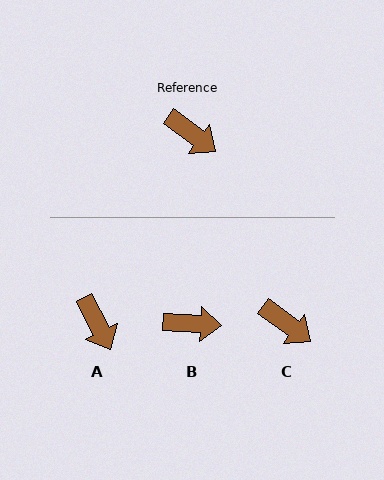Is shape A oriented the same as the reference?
No, it is off by about 26 degrees.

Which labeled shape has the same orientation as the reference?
C.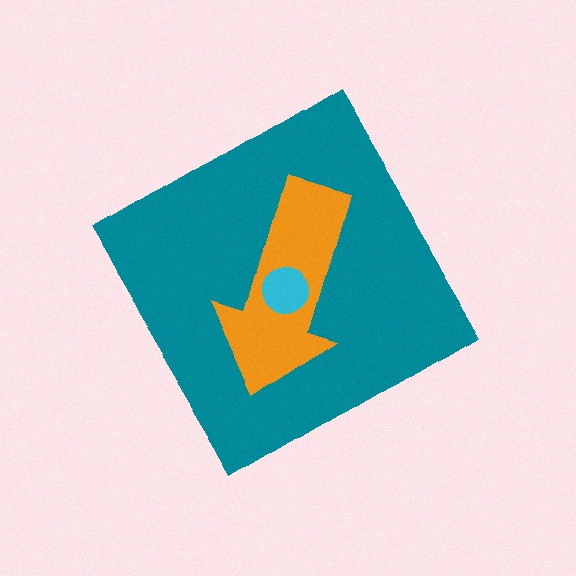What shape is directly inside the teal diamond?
The orange arrow.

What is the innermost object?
The cyan circle.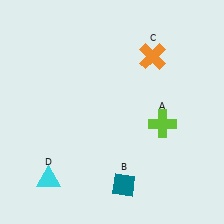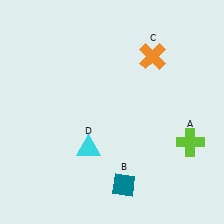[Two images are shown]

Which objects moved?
The objects that moved are: the lime cross (A), the cyan triangle (D).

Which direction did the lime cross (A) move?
The lime cross (A) moved right.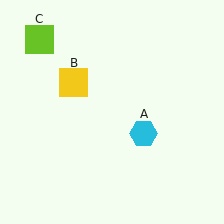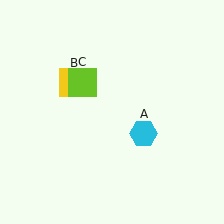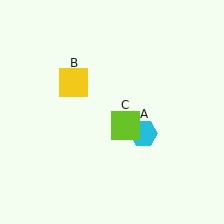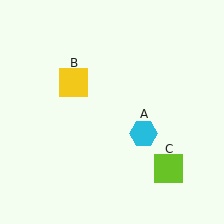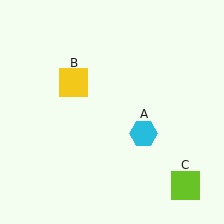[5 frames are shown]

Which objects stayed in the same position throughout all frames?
Cyan hexagon (object A) and yellow square (object B) remained stationary.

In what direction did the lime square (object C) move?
The lime square (object C) moved down and to the right.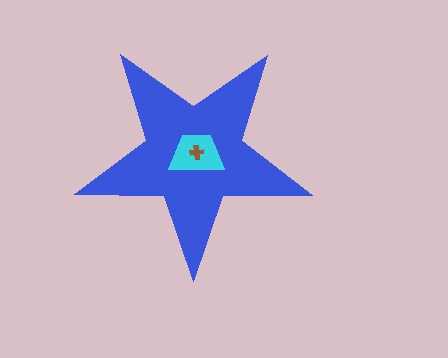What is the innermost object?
The brown cross.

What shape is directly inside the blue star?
The cyan trapezoid.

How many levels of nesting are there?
3.